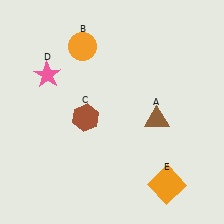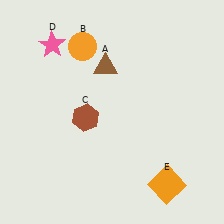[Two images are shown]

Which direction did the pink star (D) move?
The pink star (D) moved up.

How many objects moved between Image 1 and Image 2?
2 objects moved between the two images.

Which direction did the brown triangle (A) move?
The brown triangle (A) moved up.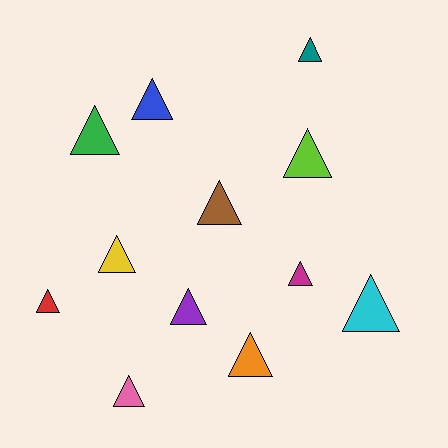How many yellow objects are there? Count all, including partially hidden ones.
There is 1 yellow object.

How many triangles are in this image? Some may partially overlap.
There are 12 triangles.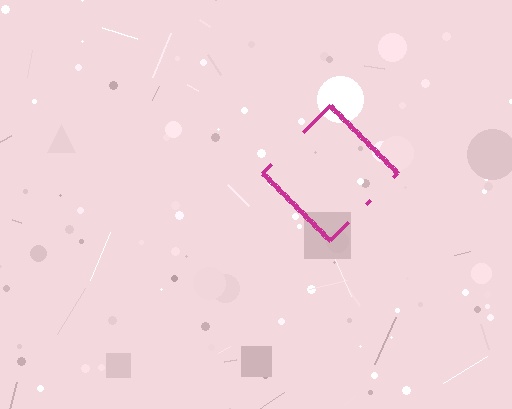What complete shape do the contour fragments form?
The contour fragments form a diamond.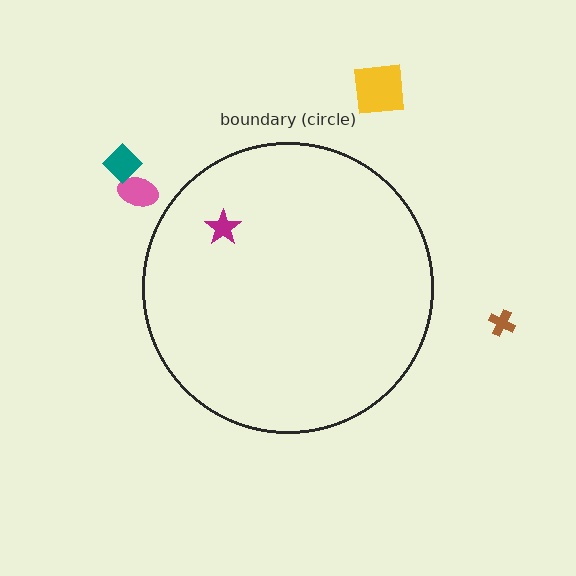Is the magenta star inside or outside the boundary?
Inside.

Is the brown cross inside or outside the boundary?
Outside.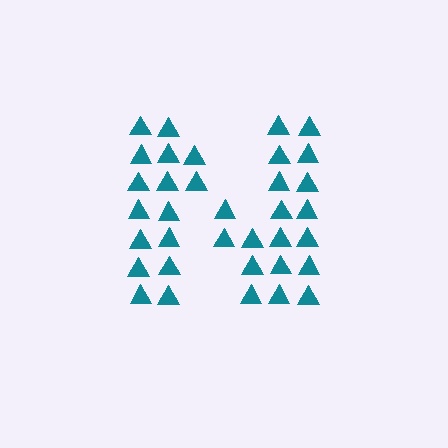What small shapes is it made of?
It is made of small triangles.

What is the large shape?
The large shape is the letter N.